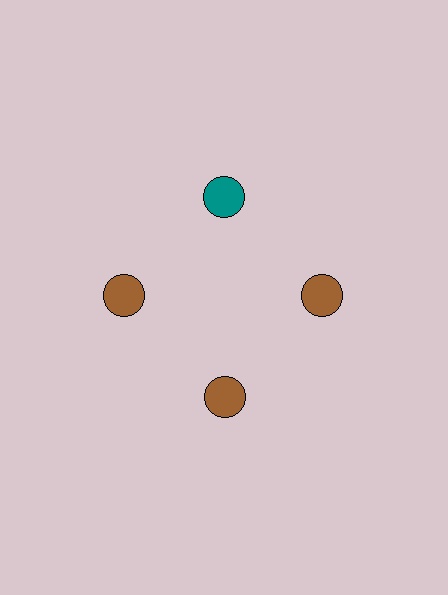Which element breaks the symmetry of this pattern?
The teal circle at roughly the 12 o'clock position breaks the symmetry. All other shapes are brown circles.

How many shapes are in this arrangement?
There are 4 shapes arranged in a ring pattern.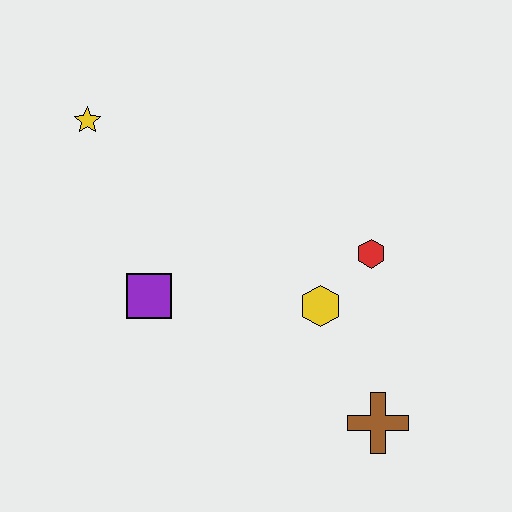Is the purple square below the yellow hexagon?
No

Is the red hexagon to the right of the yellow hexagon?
Yes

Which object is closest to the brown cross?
The yellow hexagon is closest to the brown cross.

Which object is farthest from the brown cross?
The yellow star is farthest from the brown cross.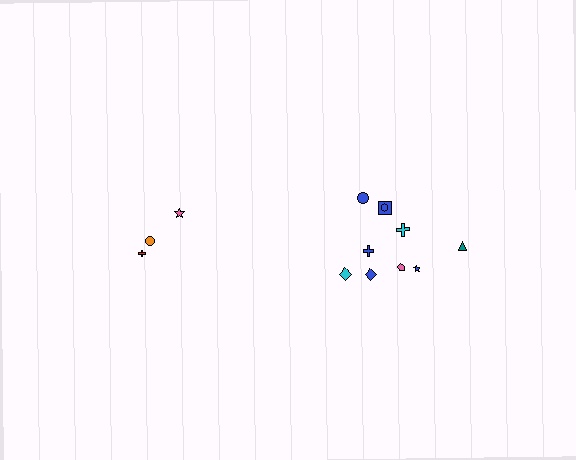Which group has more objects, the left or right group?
The right group.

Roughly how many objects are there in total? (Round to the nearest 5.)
Roughly 15 objects in total.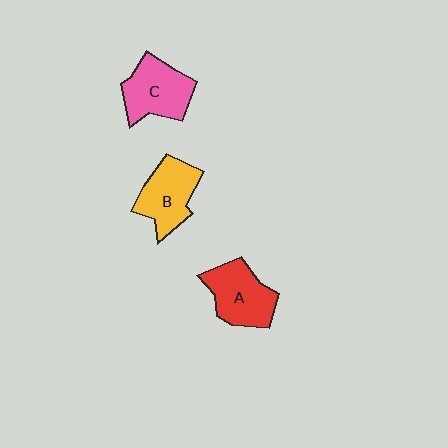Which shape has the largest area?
Shape C (pink).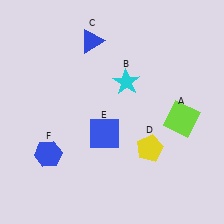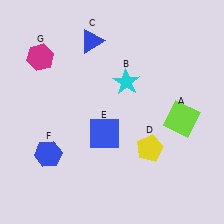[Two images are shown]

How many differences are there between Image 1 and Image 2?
There is 1 difference between the two images.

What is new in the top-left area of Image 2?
A magenta hexagon (G) was added in the top-left area of Image 2.